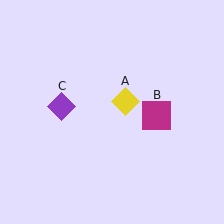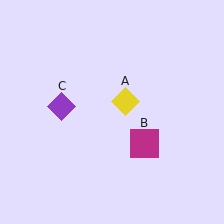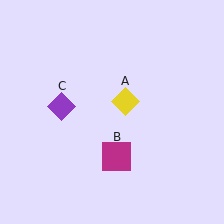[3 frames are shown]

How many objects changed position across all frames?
1 object changed position: magenta square (object B).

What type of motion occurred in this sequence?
The magenta square (object B) rotated clockwise around the center of the scene.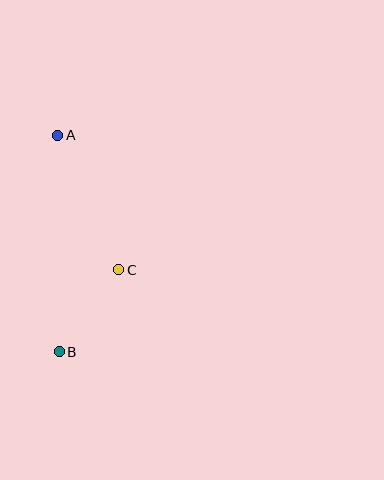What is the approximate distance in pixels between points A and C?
The distance between A and C is approximately 148 pixels.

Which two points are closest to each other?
Points B and C are closest to each other.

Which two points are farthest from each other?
Points A and B are farthest from each other.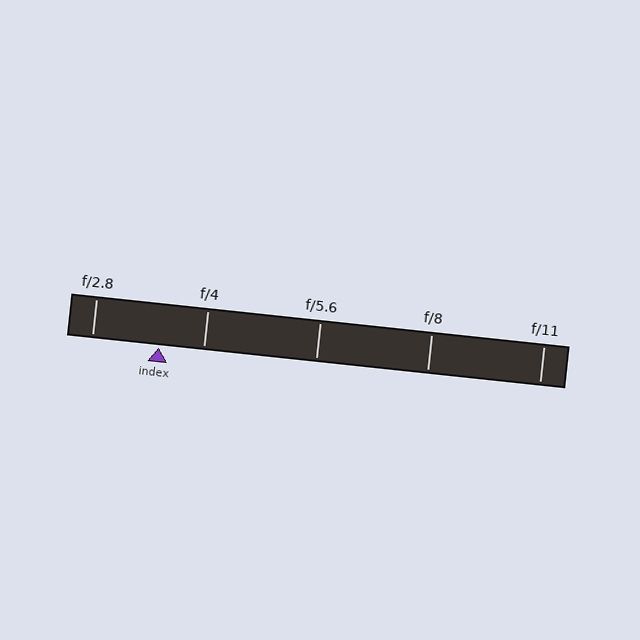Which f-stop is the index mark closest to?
The index mark is closest to f/4.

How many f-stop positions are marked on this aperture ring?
There are 5 f-stop positions marked.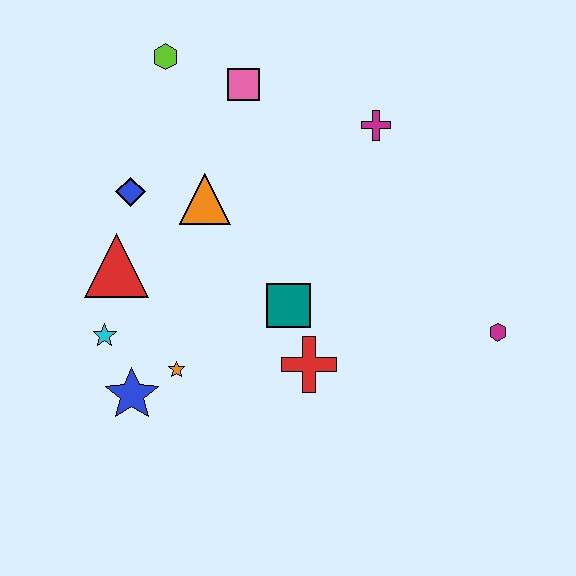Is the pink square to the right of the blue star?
Yes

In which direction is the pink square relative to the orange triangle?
The pink square is above the orange triangle.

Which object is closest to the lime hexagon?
The pink square is closest to the lime hexagon.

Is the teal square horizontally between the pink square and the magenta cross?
Yes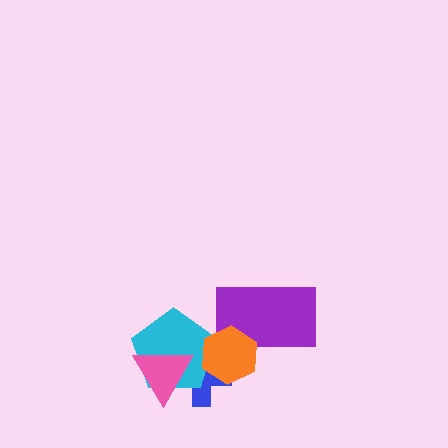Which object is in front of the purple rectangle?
The orange hexagon is in front of the purple rectangle.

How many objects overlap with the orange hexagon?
3 objects overlap with the orange hexagon.